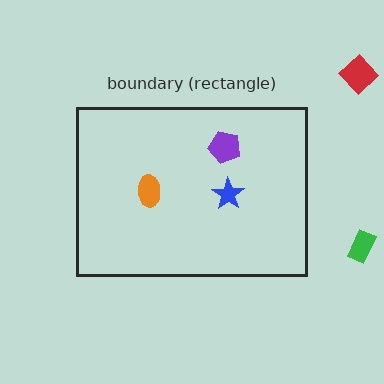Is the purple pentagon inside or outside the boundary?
Inside.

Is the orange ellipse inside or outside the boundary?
Inside.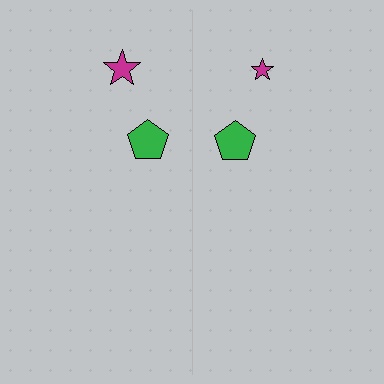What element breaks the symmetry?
The magenta star on the right side has a different size than its mirror counterpart.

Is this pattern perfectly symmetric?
No, the pattern is not perfectly symmetric. The magenta star on the right side has a different size than its mirror counterpart.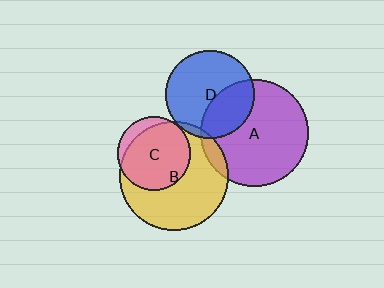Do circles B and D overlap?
Yes.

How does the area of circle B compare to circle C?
Approximately 2.2 times.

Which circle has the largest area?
Circle B (yellow).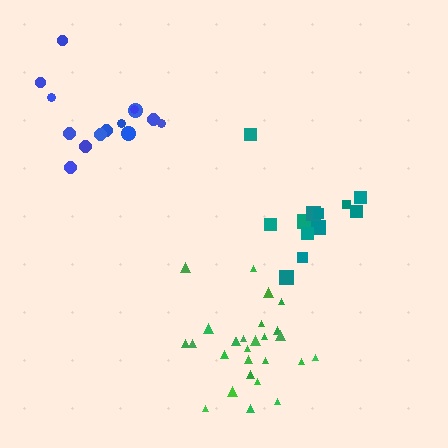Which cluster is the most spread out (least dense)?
Blue.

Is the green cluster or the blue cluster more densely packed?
Green.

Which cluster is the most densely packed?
Green.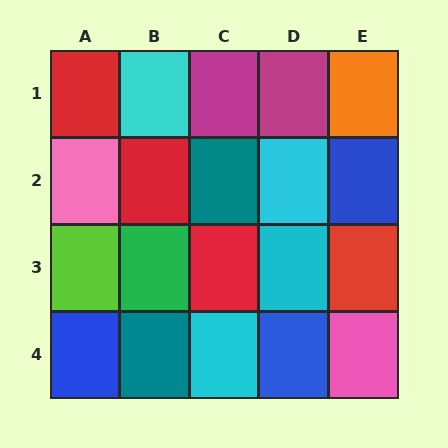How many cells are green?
1 cell is green.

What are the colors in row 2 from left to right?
Pink, red, teal, cyan, blue.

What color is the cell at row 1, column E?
Orange.